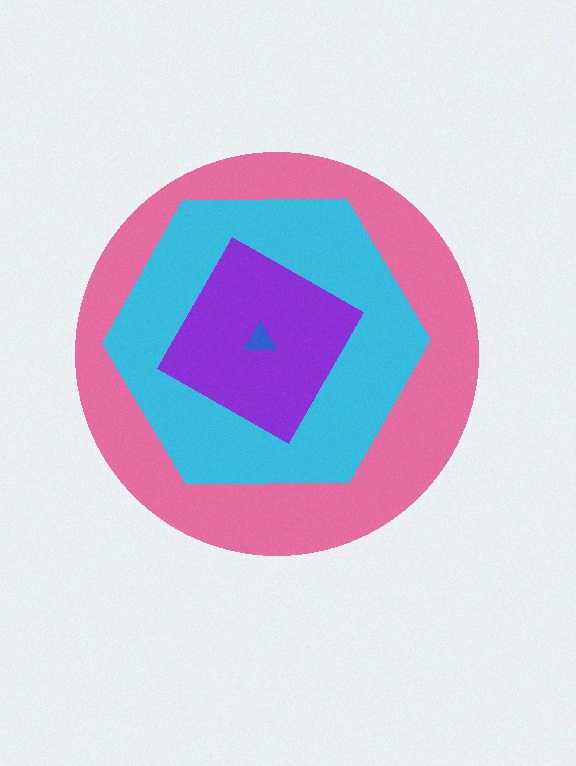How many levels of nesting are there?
4.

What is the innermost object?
The blue triangle.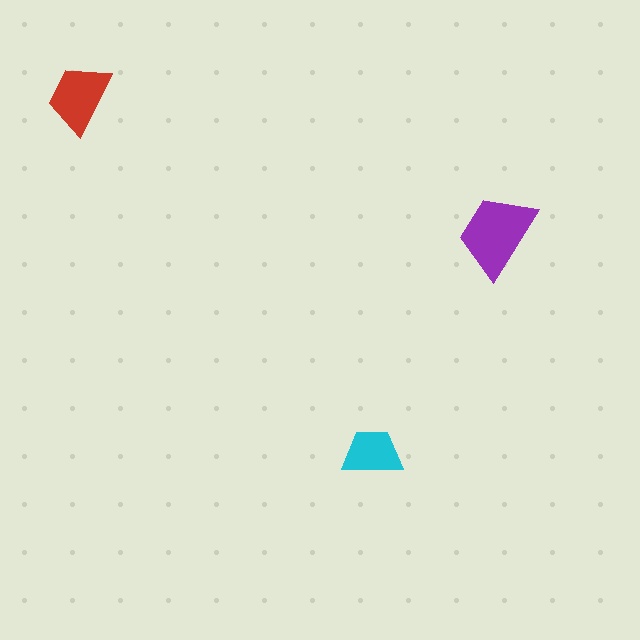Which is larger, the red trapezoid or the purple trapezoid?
The purple one.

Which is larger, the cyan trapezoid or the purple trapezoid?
The purple one.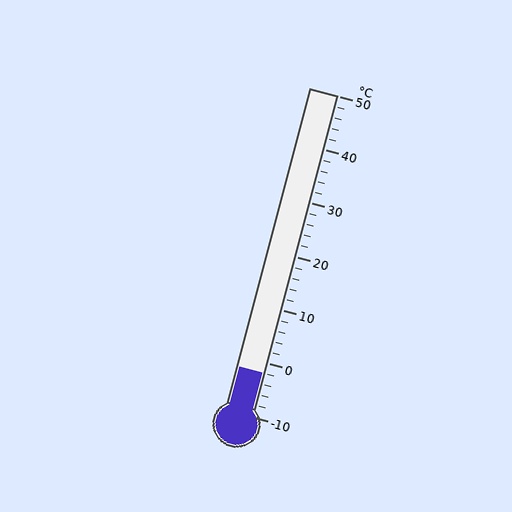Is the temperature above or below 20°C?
The temperature is below 20°C.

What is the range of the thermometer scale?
The thermometer scale ranges from -10°C to 50°C.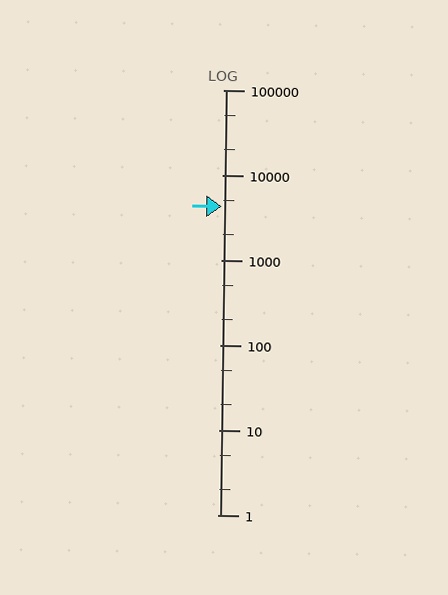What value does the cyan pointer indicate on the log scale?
The pointer indicates approximately 4300.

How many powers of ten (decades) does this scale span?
The scale spans 5 decades, from 1 to 100000.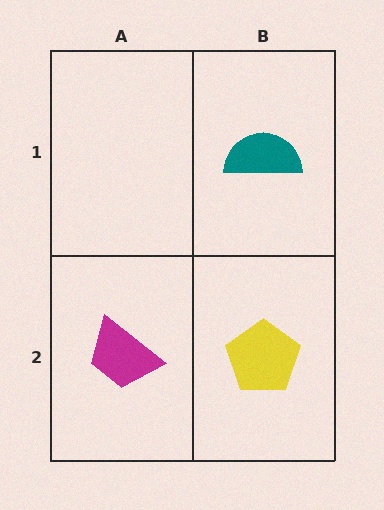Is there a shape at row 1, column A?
No, that cell is empty.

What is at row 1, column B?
A teal semicircle.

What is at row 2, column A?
A magenta trapezoid.